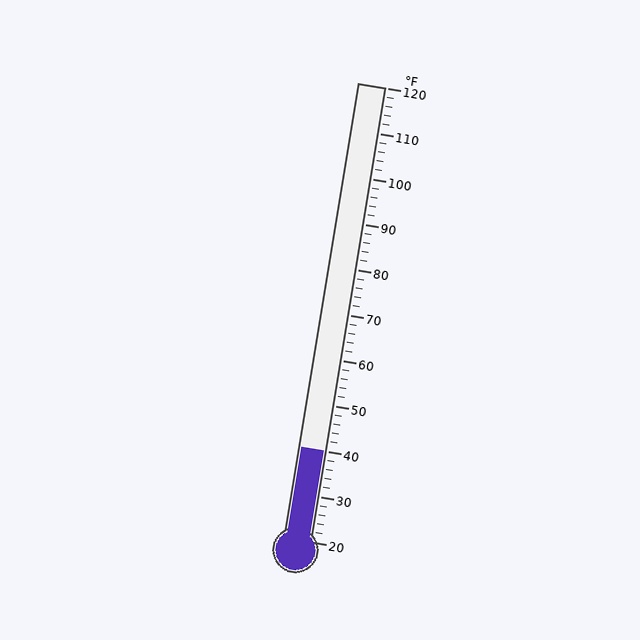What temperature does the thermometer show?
The thermometer shows approximately 40°F.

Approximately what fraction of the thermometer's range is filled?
The thermometer is filled to approximately 20% of its range.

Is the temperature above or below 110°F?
The temperature is below 110°F.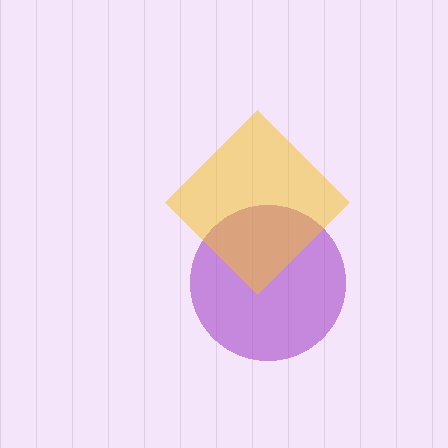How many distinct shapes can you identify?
There are 2 distinct shapes: a purple circle, a yellow diamond.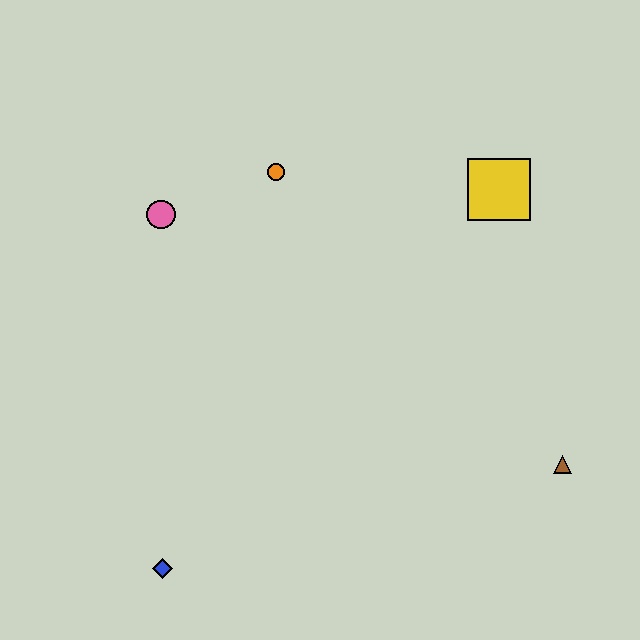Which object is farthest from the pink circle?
The brown triangle is farthest from the pink circle.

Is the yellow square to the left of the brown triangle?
Yes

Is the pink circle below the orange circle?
Yes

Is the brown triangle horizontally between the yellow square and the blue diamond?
No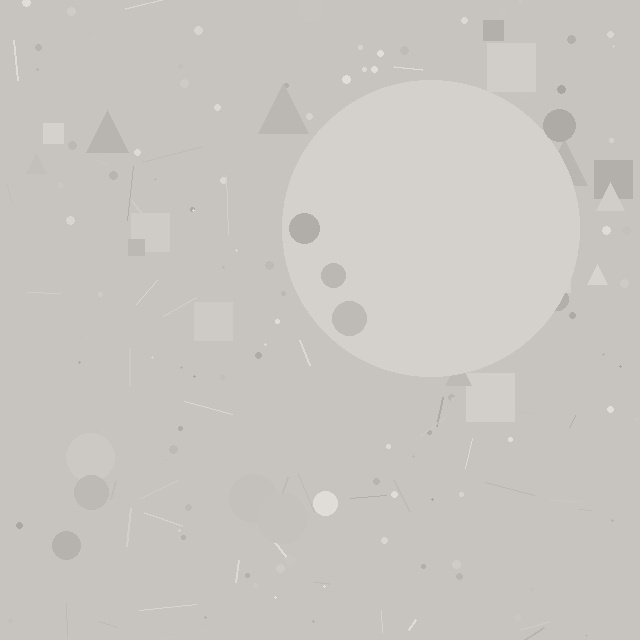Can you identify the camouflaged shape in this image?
The camouflaged shape is a circle.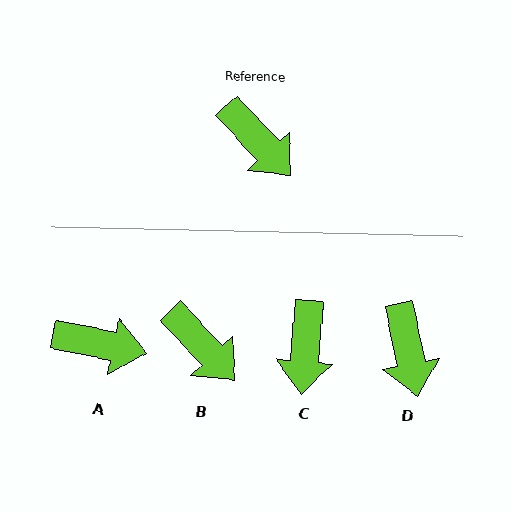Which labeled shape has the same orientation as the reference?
B.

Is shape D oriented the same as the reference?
No, it is off by about 31 degrees.